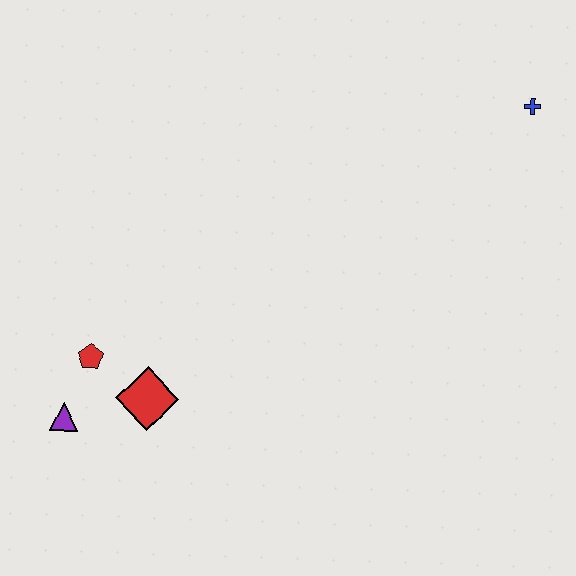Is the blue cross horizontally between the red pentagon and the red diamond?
No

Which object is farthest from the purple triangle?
The blue cross is farthest from the purple triangle.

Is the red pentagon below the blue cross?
Yes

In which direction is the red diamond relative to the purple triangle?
The red diamond is to the right of the purple triangle.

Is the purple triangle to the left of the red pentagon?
Yes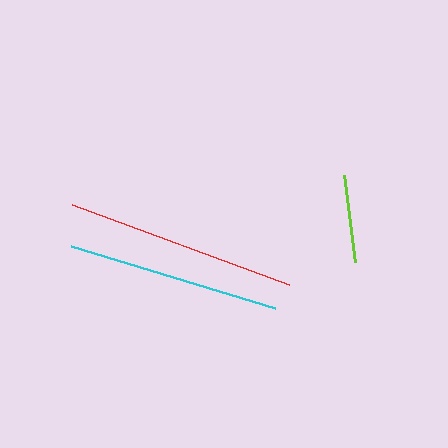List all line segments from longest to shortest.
From longest to shortest: red, cyan, lime.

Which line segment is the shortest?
The lime line is the shortest at approximately 88 pixels.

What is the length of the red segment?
The red segment is approximately 231 pixels long.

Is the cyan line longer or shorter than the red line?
The red line is longer than the cyan line.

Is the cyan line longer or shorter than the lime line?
The cyan line is longer than the lime line.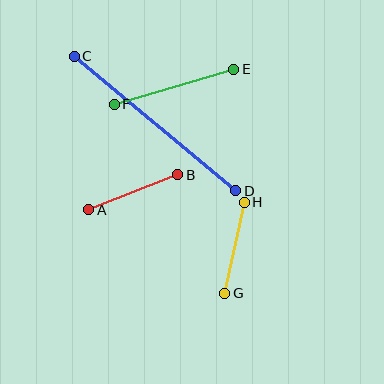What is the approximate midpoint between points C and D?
The midpoint is at approximately (155, 123) pixels.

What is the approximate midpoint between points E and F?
The midpoint is at approximately (174, 87) pixels.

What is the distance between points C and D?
The distance is approximately 210 pixels.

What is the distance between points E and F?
The distance is approximately 124 pixels.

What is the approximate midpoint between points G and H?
The midpoint is at approximately (235, 248) pixels.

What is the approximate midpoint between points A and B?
The midpoint is at approximately (133, 192) pixels.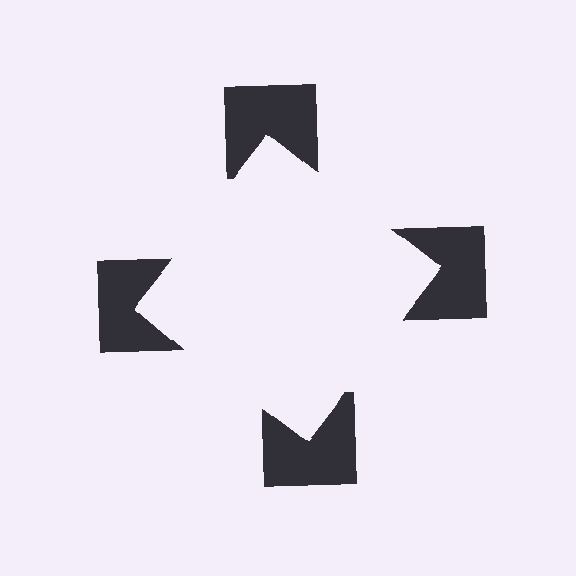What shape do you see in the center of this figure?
An illusory square — its edges are inferred from the aligned wedge cuts in the notched squares, not physically drawn.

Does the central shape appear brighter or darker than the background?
It typically appears slightly brighter than the background, even though no actual brightness change is drawn.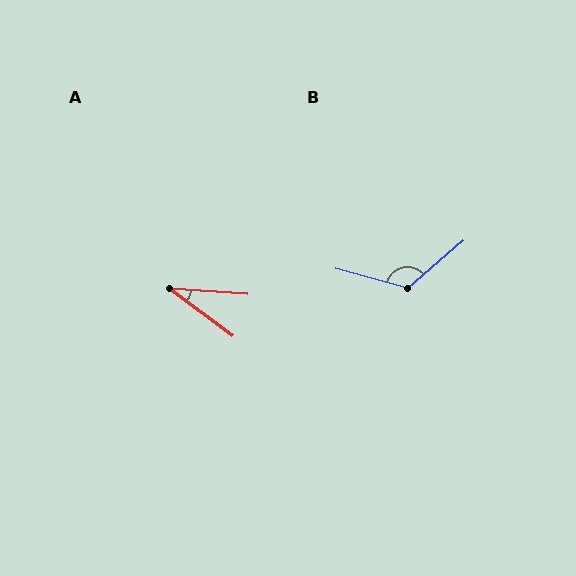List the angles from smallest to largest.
A (33°), B (124°).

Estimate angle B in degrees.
Approximately 124 degrees.